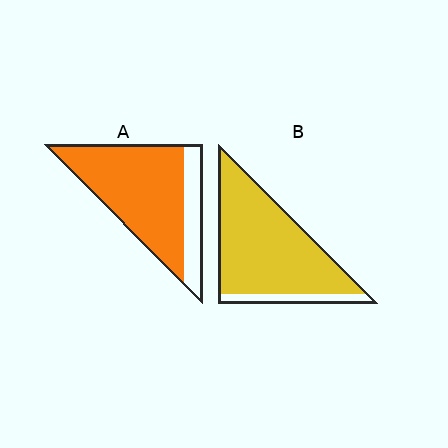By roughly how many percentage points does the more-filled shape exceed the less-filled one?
By roughly 10 percentage points (B over A).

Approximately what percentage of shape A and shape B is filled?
A is approximately 80% and B is approximately 90%.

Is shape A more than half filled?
Yes.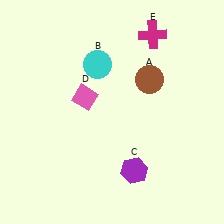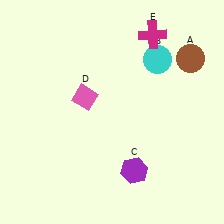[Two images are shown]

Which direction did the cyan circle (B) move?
The cyan circle (B) moved right.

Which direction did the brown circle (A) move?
The brown circle (A) moved right.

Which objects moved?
The objects that moved are: the brown circle (A), the cyan circle (B).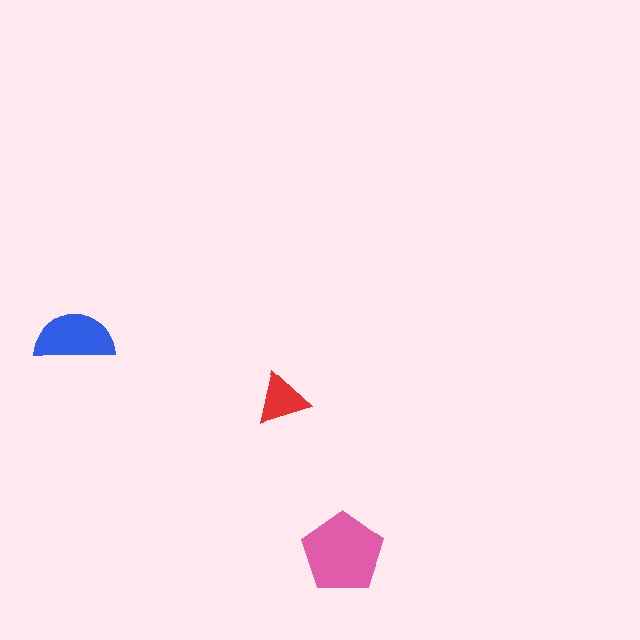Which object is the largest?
The pink pentagon.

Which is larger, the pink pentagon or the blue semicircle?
The pink pentagon.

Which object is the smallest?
The red triangle.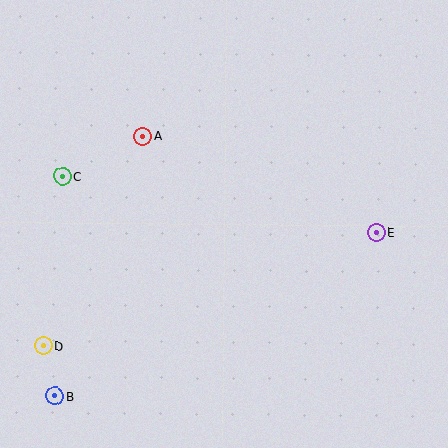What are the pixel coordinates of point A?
Point A is at (142, 137).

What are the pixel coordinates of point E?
Point E is at (376, 233).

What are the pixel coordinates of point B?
Point B is at (55, 396).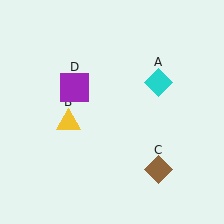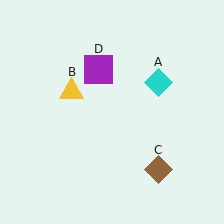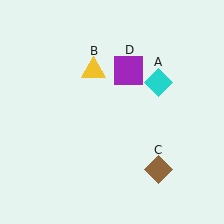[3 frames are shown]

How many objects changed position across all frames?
2 objects changed position: yellow triangle (object B), purple square (object D).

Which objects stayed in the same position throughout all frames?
Cyan diamond (object A) and brown diamond (object C) remained stationary.